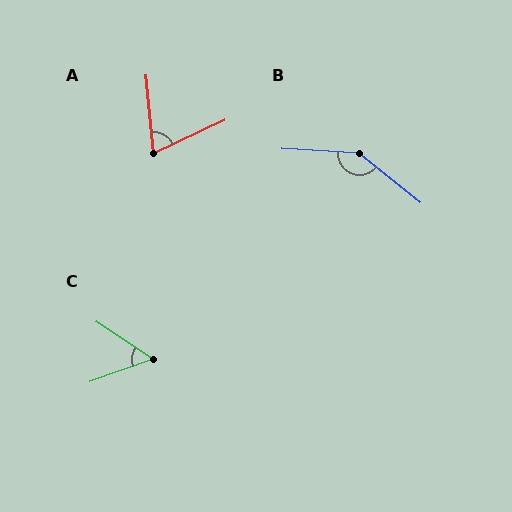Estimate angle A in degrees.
Approximately 71 degrees.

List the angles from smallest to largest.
C (53°), A (71°), B (145°).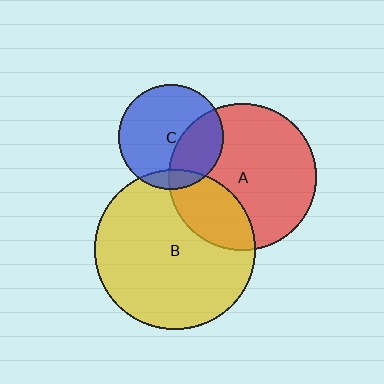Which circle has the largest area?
Circle B (yellow).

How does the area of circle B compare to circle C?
Approximately 2.3 times.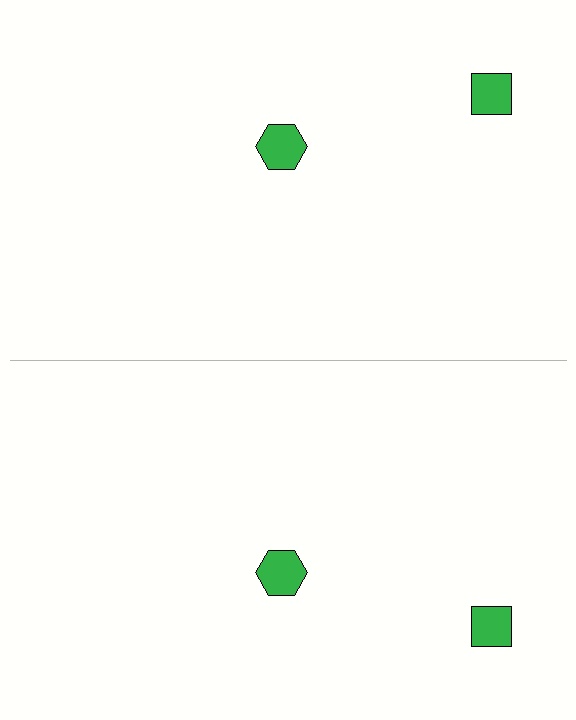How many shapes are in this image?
There are 4 shapes in this image.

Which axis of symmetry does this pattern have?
The pattern has a horizontal axis of symmetry running through the center of the image.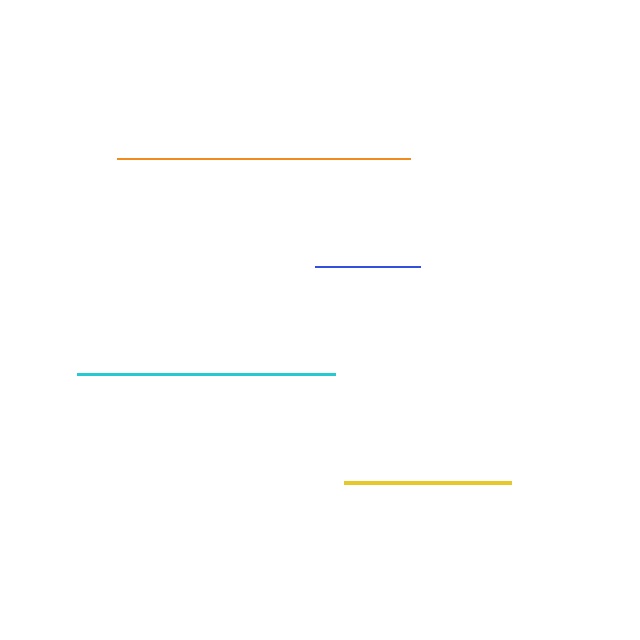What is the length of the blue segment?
The blue segment is approximately 105 pixels long.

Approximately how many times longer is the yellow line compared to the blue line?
The yellow line is approximately 1.6 times the length of the blue line.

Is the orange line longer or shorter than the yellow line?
The orange line is longer than the yellow line.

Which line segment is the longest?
The orange line is the longest at approximately 293 pixels.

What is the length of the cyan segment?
The cyan segment is approximately 258 pixels long.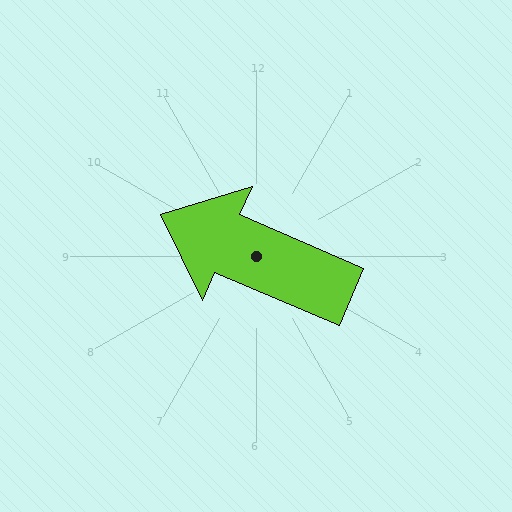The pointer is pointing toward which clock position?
Roughly 10 o'clock.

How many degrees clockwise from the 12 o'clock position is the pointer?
Approximately 293 degrees.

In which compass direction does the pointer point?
Northwest.